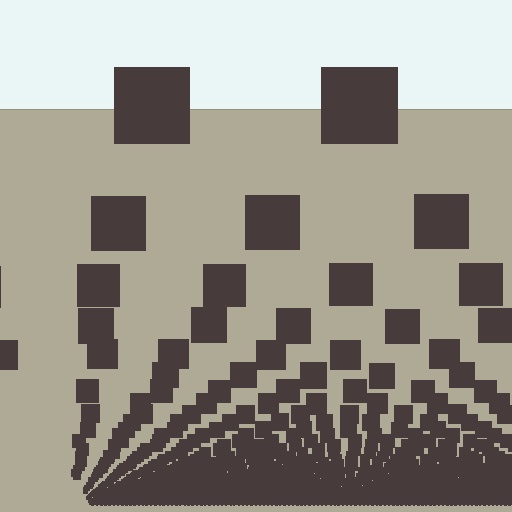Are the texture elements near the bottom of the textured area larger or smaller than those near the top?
Smaller. The gradient is inverted — elements near the bottom are smaller and denser.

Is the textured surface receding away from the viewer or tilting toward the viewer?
The surface appears to tilt toward the viewer. Texture elements get larger and sparser toward the top.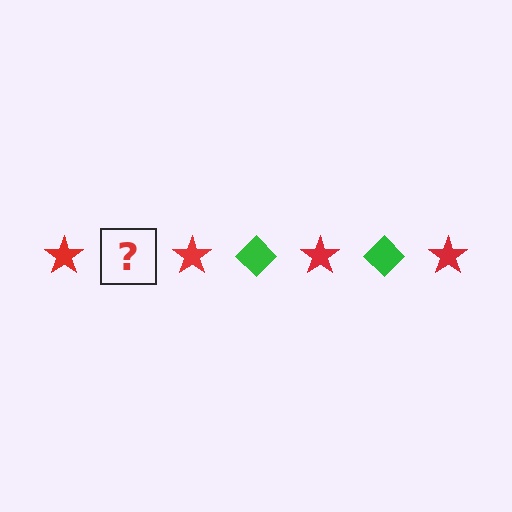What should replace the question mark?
The question mark should be replaced with a green diamond.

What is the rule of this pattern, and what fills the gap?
The rule is that the pattern alternates between red star and green diamond. The gap should be filled with a green diamond.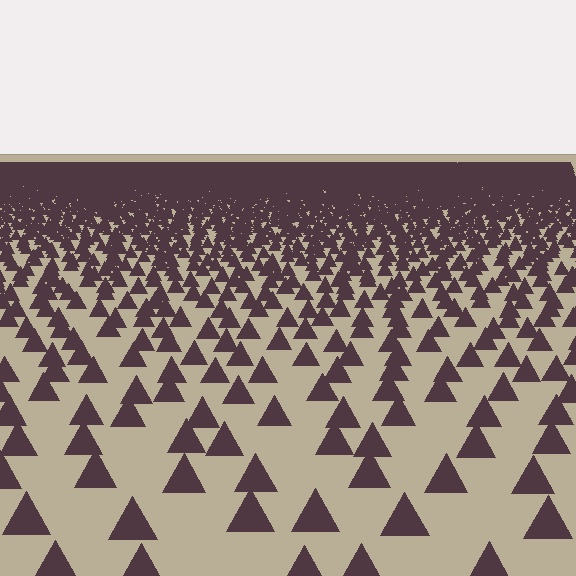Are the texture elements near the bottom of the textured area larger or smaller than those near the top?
Larger. Near the bottom, elements are closer to the viewer and appear at a bigger on-screen size.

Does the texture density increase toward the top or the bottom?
Density increases toward the top.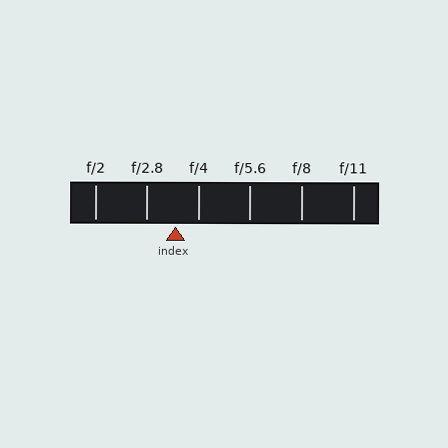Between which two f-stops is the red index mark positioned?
The index mark is between f/2.8 and f/4.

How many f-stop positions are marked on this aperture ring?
There are 6 f-stop positions marked.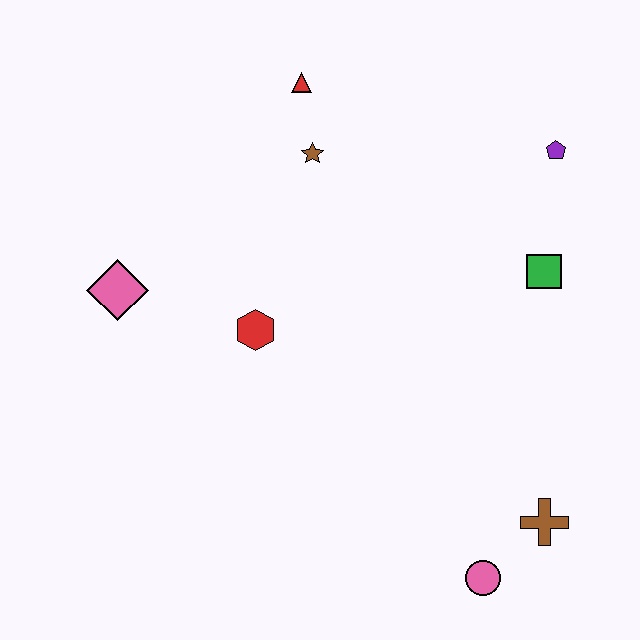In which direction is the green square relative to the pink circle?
The green square is above the pink circle.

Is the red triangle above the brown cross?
Yes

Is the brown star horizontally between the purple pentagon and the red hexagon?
Yes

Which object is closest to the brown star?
The red triangle is closest to the brown star.